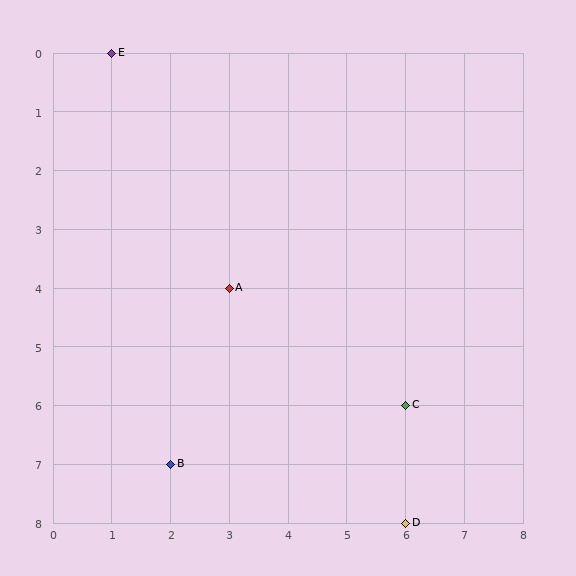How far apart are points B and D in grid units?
Points B and D are 4 columns and 1 row apart (about 4.1 grid units diagonally).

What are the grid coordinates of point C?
Point C is at grid coordinates (6, 6).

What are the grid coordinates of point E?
Point E is at grid coordinates (1, 0).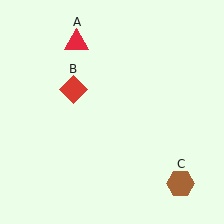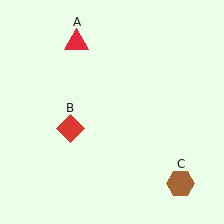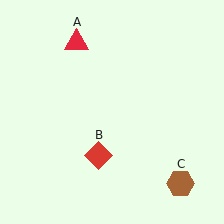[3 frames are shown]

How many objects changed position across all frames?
1 object changed position: red diamond (object B).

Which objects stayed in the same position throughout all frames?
Red triangle (object A) and brown hexagon (object C) remained stationary.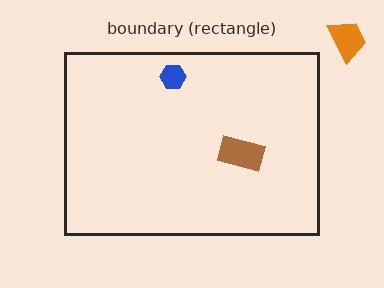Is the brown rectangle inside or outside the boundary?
Inside.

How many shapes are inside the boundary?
2 inside, 1 outside.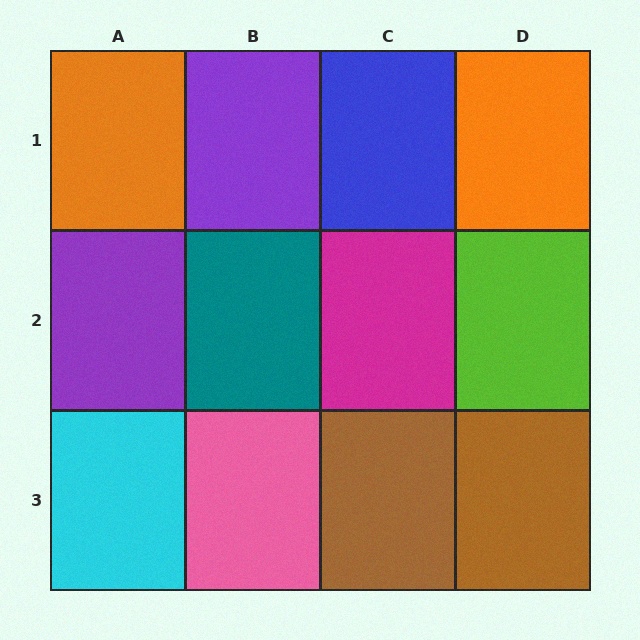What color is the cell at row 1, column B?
Purple.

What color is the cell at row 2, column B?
Teal.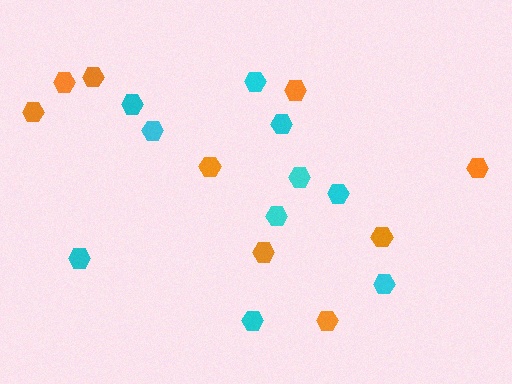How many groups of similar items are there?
There are 2 groups: one group of cyan hexagons (10) and one group of orange hexagons (9).